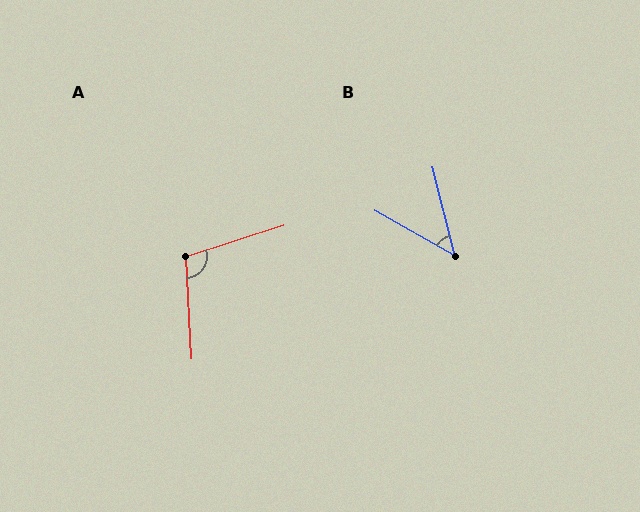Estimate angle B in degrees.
Approximately 46 degrees.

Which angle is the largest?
A, at approximately 105 degrees.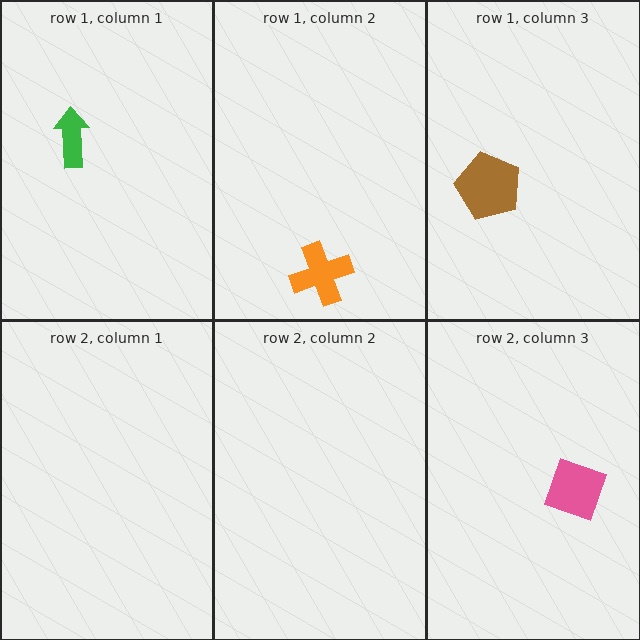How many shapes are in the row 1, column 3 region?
1.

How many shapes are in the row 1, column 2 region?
1.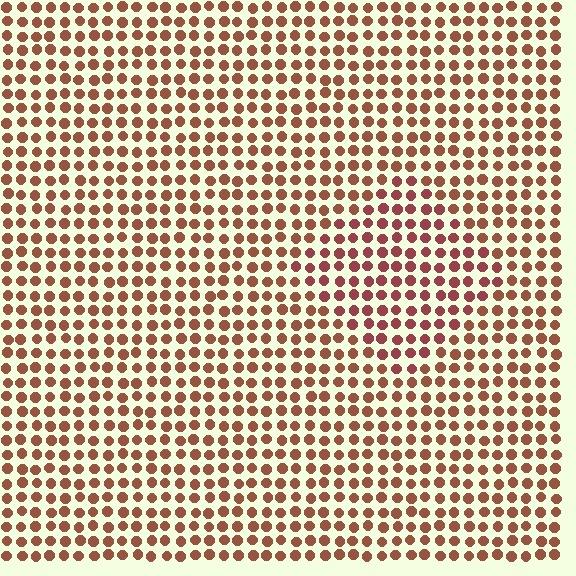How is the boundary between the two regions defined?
The boundary is defined purely by a slight shift in hue (about 22 degrees). Spacing, size, and orientation are identical on both sides.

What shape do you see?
I see a diamond.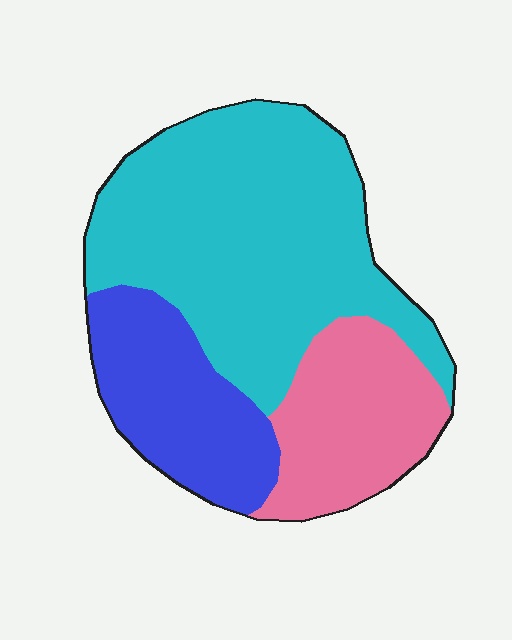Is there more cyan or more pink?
Cyan.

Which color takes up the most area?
Cyan, at roughly 55%.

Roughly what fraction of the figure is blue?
Blue takes up between a sixth and a third of the figure.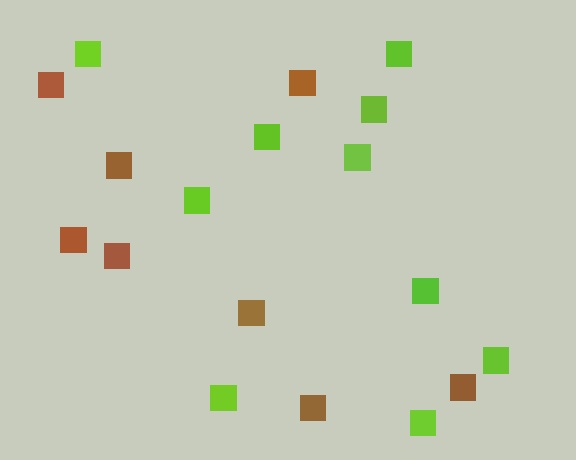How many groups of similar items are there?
There are 2 groups: one group of lime squares (10) and one group of brown squares (8).